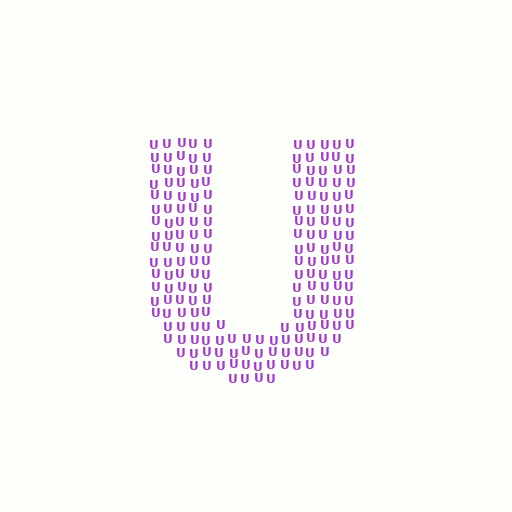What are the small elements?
The small elements are letter U's.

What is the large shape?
The large shape is the letter U.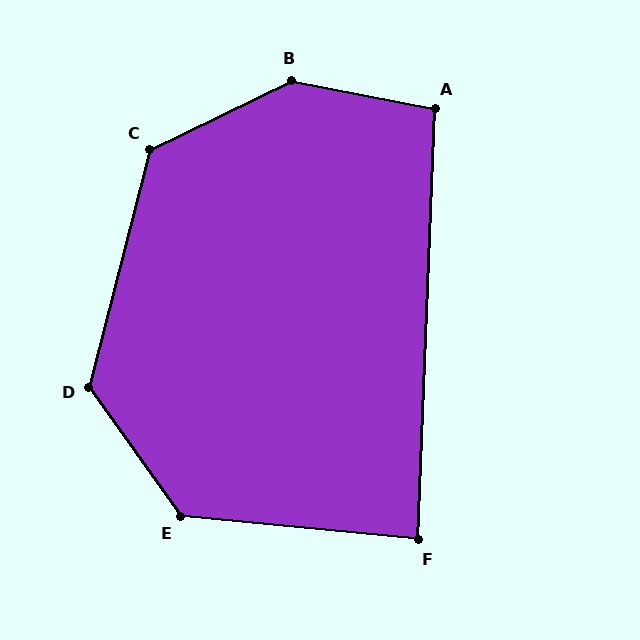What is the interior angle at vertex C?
Approximately 130 degrees (obtuse).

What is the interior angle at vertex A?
Approximately 99 degrees (obtuse).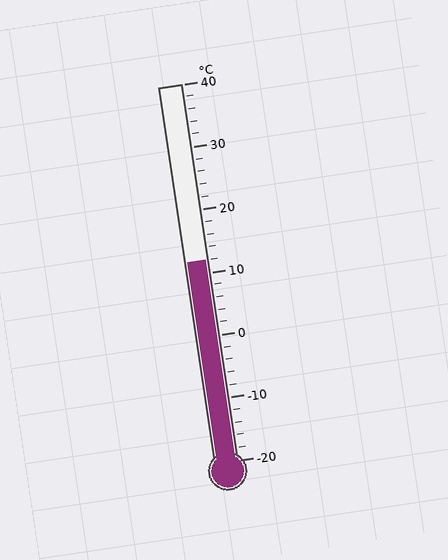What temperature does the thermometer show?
The thermometer shows approximately 12°C.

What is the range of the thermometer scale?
The thermometer scale ranges from -20°C to 40°C.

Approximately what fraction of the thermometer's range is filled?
The thermometer is filled to approximately 55% of its range.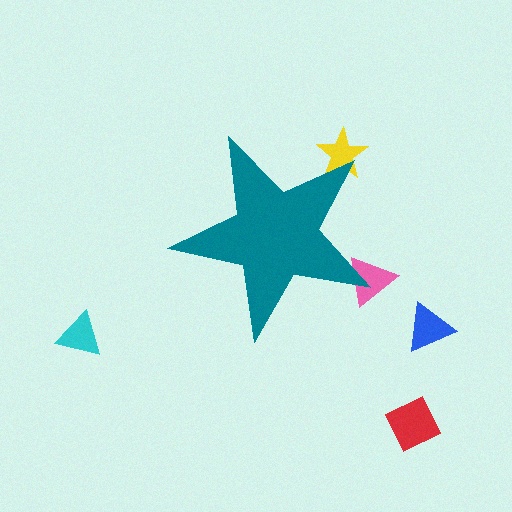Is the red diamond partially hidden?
No, the red diamond is fully visible.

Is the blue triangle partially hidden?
No, the blue triangle is fully visible.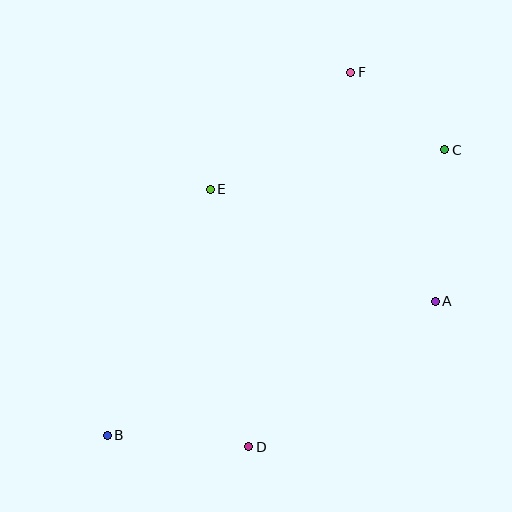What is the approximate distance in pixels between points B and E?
The distance between B and E is approximately 267 pixels.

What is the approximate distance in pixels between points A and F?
The distance between A and F is approximately 244 pixels.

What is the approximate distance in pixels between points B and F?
The distance between B and F is approximately 437 pixels.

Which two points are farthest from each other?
Points B and C are farthest from each other.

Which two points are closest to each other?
Points C and F are closest to each other.